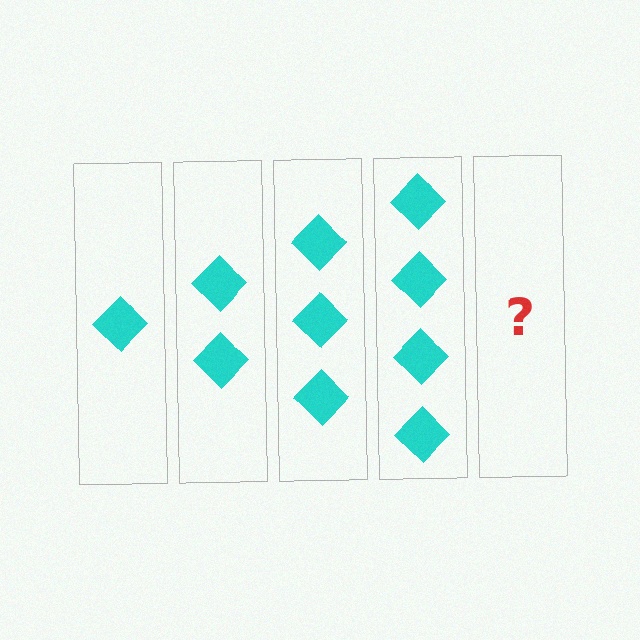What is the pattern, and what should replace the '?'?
The pattern is that each step adds one more diamond. The '?' should be 5 diamonds.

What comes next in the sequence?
The next element should be 5 diamonds.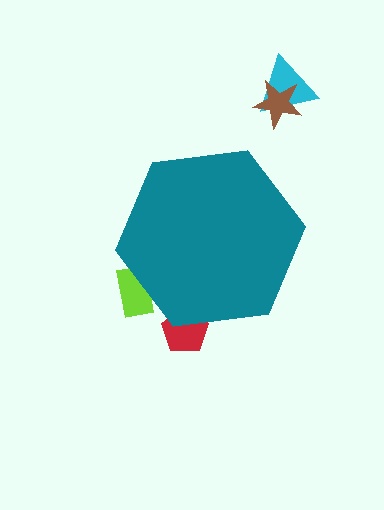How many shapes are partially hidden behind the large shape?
2 shapes are partially hidden.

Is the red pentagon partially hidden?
Yes, the red pentagon is partially hidden behind the teal hexagon.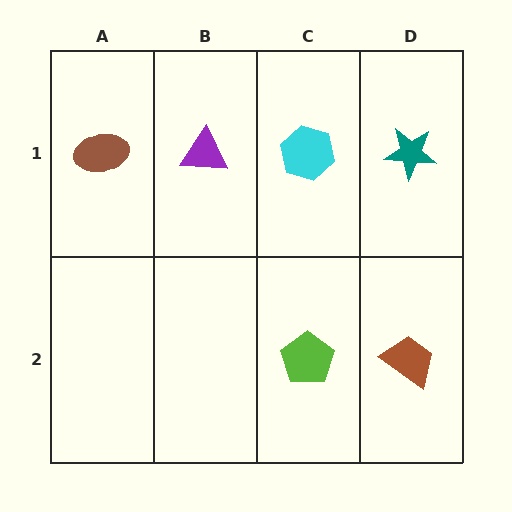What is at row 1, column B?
A purple triangle.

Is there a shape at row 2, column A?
No, that cell is empty.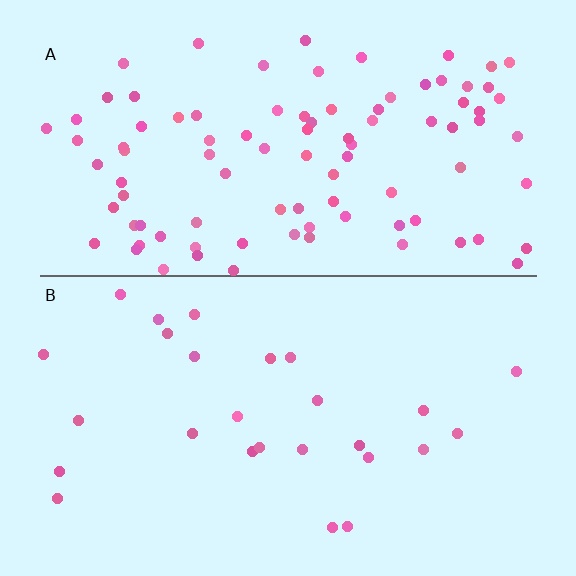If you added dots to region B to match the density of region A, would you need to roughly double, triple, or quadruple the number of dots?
Approximately quadruple.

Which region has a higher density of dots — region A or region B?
A (the top).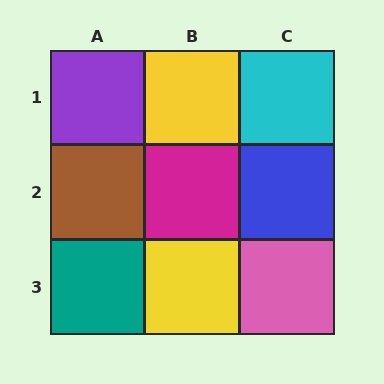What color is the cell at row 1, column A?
Purple.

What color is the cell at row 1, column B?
Yellow.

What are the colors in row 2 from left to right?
Brown, magenta, blue.